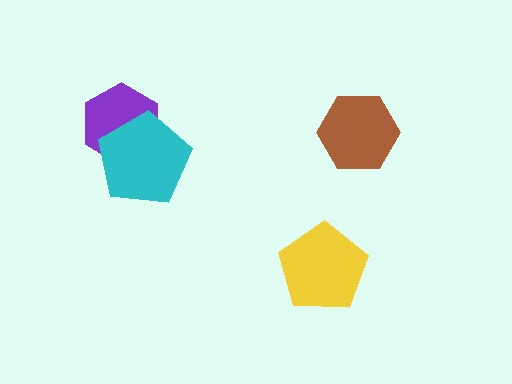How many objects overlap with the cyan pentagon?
1 object overlaps with the cyan pentagon.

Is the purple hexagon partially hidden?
Yes, it is partially covered by another shape.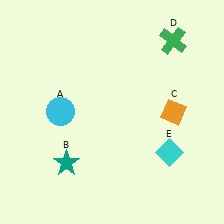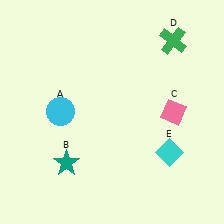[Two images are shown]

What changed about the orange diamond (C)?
In Image 1, C is orange. In Image 2, it changed to pink.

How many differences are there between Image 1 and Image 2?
There is 1 difference between the two images.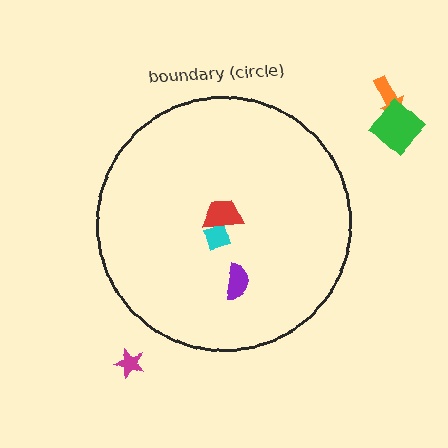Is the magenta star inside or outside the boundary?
Outside.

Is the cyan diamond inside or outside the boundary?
Inside.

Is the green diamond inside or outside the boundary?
Outside.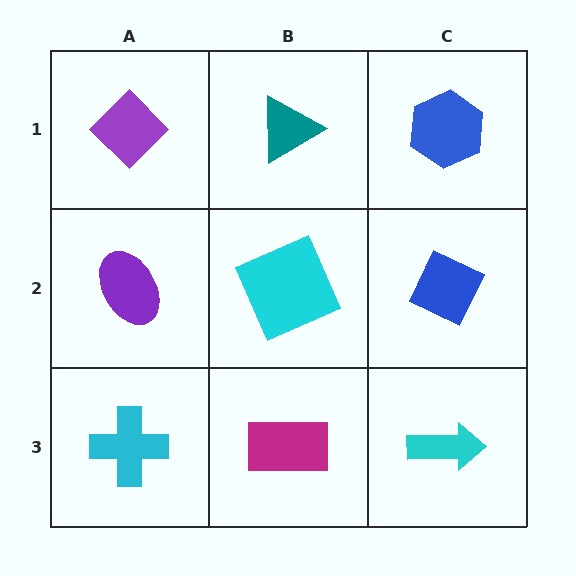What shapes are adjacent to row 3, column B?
A cyan square (row 2, column B), a cyan cross (row 3, column A), a cyan arrow (row 3, column C).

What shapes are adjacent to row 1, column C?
A blue diamond (row 2, column C), a teal triangle (row 1, column B).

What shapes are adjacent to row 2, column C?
A blue hexagon (row 1, column C), a cyan arrow (row 3, column C), a cyan square (row 2, column B).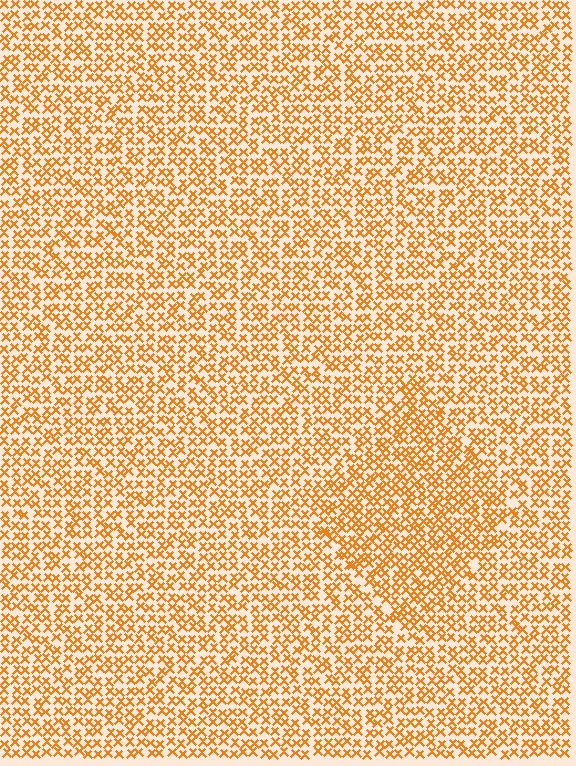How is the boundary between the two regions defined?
The boundary is defined by a change in element density (approximately 1.4x ratio). All elements are the same color, size, and shape.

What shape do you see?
I see a diamond.